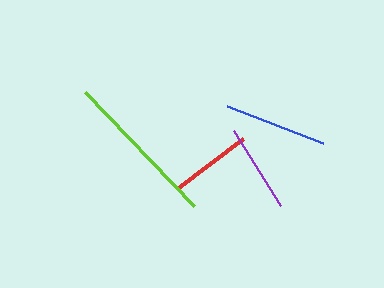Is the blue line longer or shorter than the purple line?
The blue line is longer than the purple line.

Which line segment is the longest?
The lime line is the longest at approximately 158 pixels.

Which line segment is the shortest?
The red line is the shortest at approximately 82 pixels.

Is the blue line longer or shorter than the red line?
The blue line is longer than the red line.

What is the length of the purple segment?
The purple segment is approximately 89 pixels long.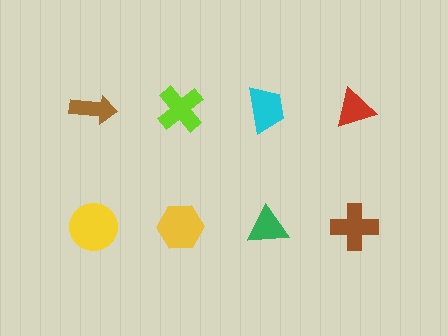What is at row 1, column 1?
A brown arrow.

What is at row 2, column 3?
A green triangle.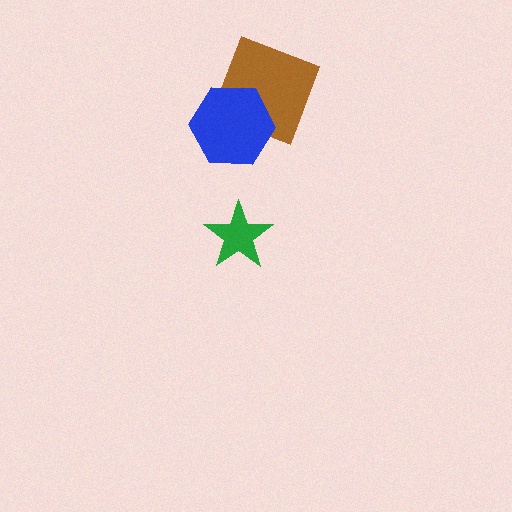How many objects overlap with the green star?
0 objects overlap with the green star.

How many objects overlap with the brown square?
1 object overlaps with the brown square.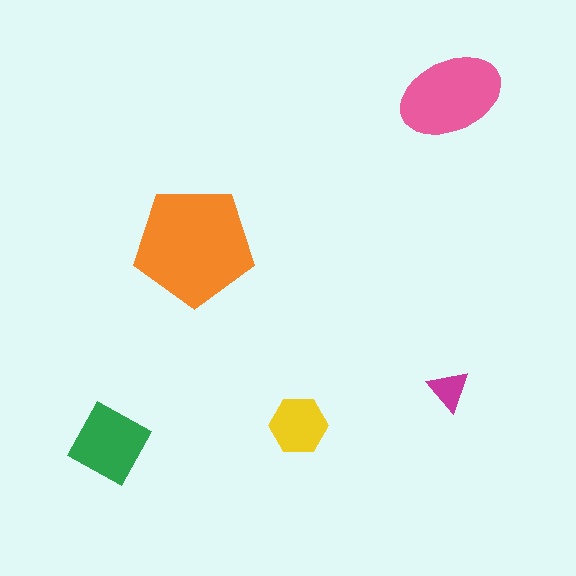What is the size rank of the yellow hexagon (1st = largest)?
4th.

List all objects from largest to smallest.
The orange pentagon, the pink ellipse, the green diamond, the yellow hexagon, the magenta triangle.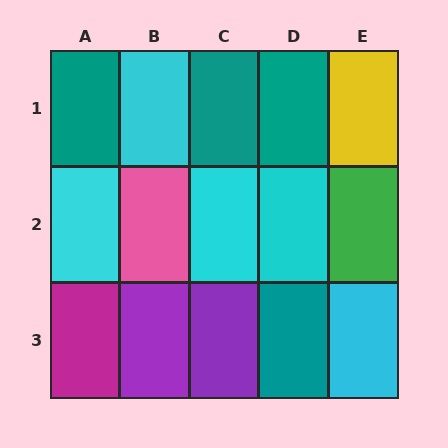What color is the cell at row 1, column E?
Yellow.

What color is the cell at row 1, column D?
Teal.